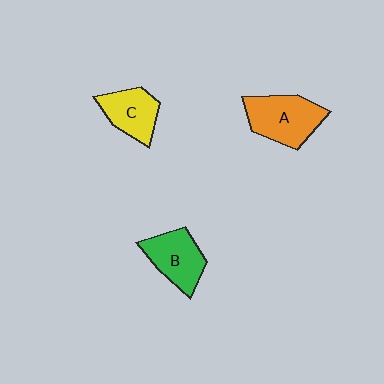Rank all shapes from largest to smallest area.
From largest to smallest: A (orange), B (green), C (yellow).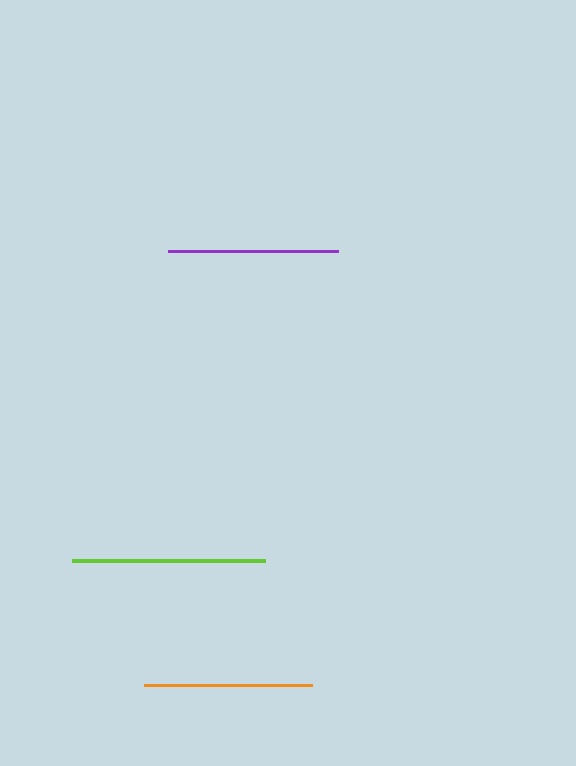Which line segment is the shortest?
The orange line is the shortest at approximately 168 pixels.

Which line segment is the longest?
The lime line is the longest at approximately 193 pixels.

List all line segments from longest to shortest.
From longest to shortest: lime, purple, orange.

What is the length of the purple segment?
The purple segment is approximately 170 pixels long.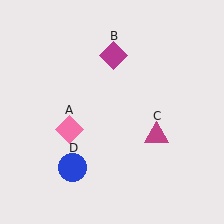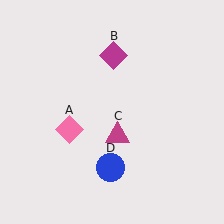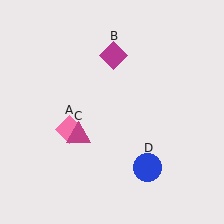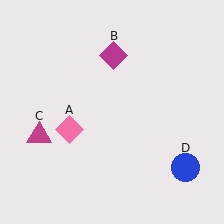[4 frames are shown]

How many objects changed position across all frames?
2 objects changed position: magenta triangle (object C), blue circle (object D).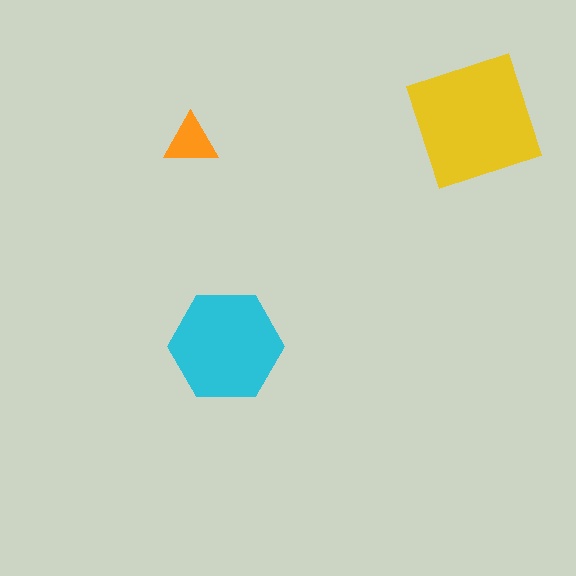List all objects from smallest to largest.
The orange triangle, the cyan hexagon, the yellow square.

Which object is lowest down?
The cyan hexagon is bottommost.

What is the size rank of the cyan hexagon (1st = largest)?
2nd.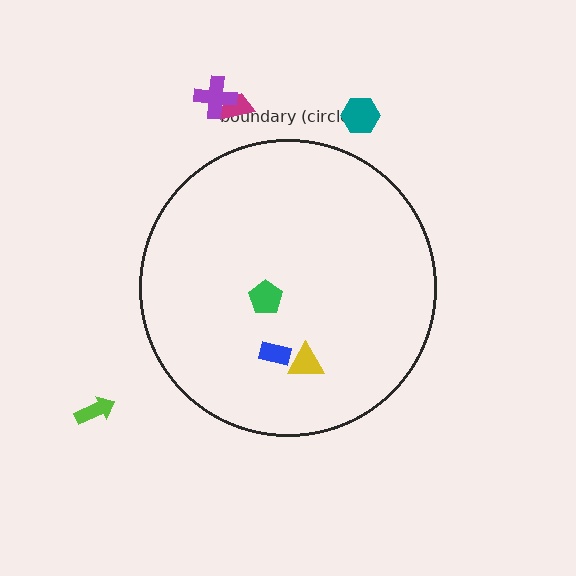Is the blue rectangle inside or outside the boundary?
Inside.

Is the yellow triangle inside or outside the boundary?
Inside.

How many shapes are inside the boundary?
3 inside, 4 outside.